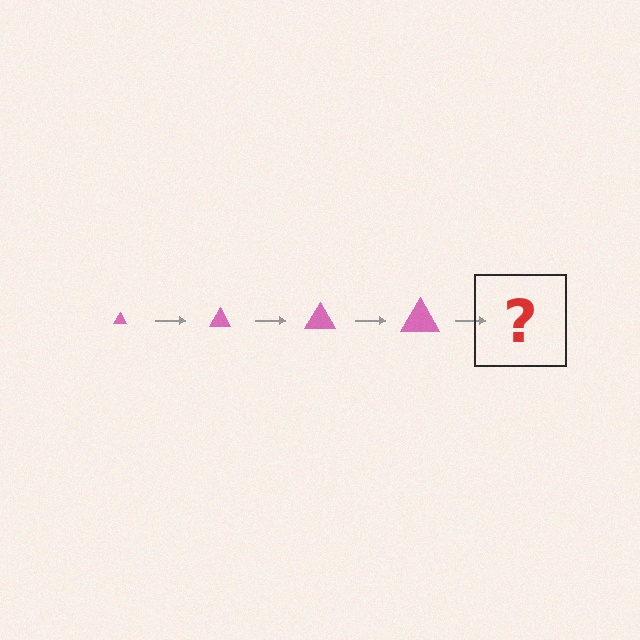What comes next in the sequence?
The next element should be a pink triangle, larger than the previous one.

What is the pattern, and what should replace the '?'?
The pattern is that the triangle gets progressively larger each step. The '?' should be a pink triangle, larger than the previous one.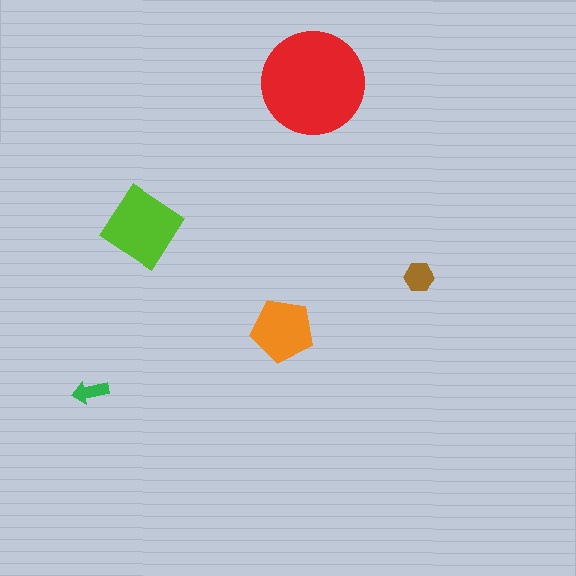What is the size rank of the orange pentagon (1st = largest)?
3rd.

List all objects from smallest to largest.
The green arrow, the brown hexagon, the orange pentagon, the lime diamond, the red circle.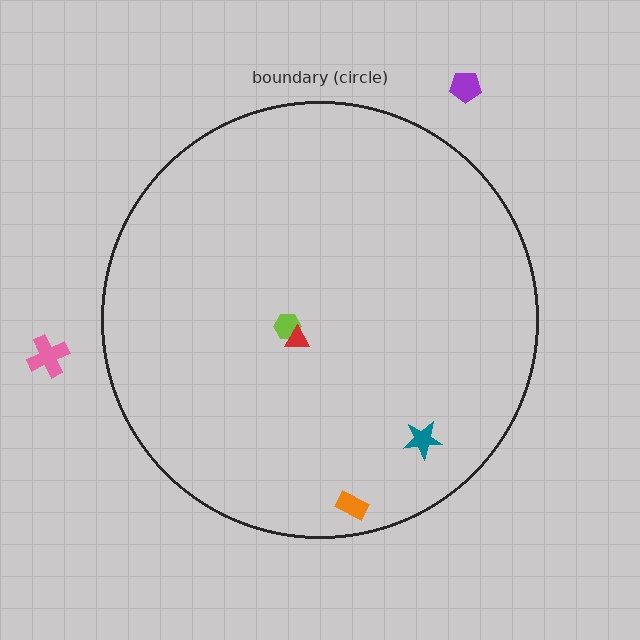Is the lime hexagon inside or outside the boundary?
Inside.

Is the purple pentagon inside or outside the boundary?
Outside.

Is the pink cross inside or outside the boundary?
Outside.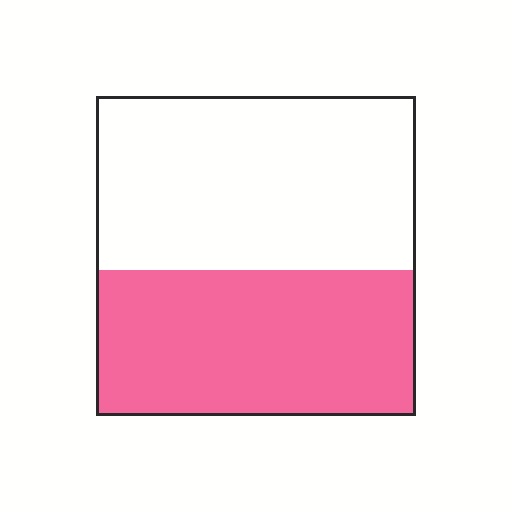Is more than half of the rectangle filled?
No.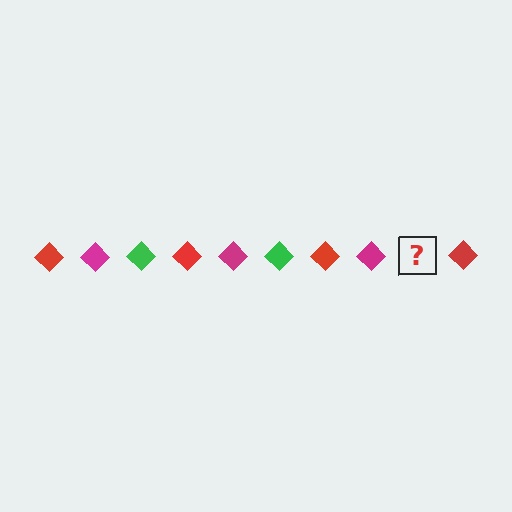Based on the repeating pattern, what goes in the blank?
The blank should be a green diamond.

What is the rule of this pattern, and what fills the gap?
The rule is that the pattern cycles through red, magenta, green diamonds. The gap should be filled with a green diamond.